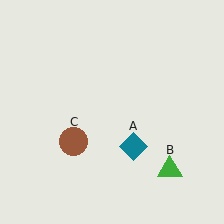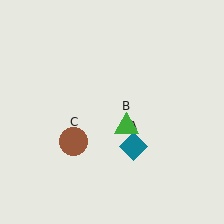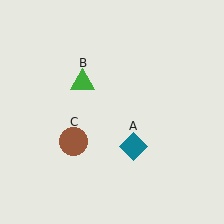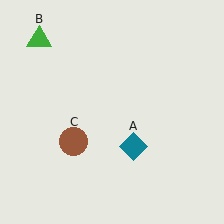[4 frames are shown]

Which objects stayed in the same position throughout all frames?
Teal diamond (object A) and brown circle (object C) remained stationary.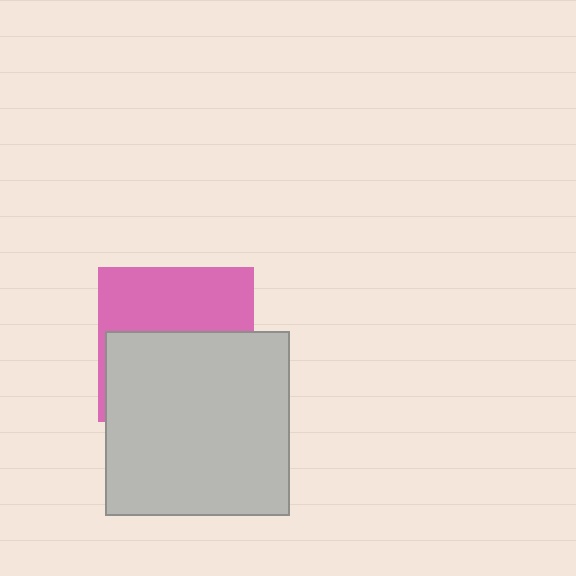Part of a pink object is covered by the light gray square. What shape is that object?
It is a square.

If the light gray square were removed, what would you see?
You would see the complete pink square.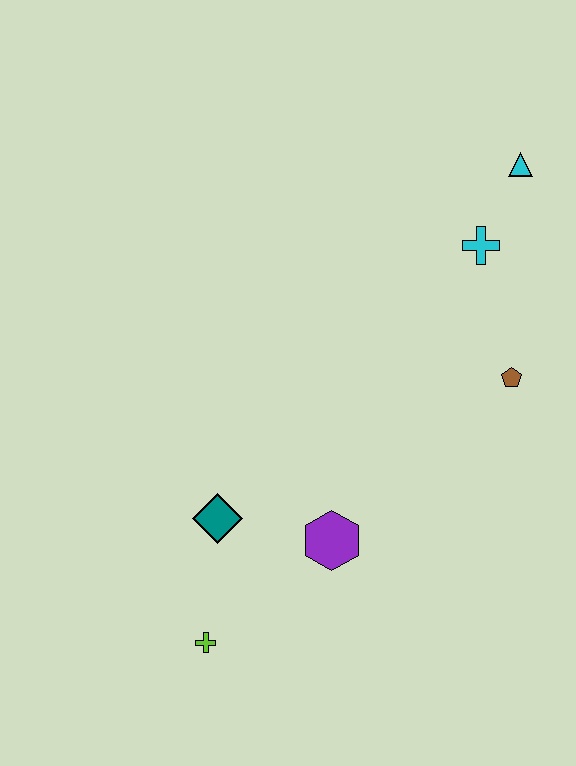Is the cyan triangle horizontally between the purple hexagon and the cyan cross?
No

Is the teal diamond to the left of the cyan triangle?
Yes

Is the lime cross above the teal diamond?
No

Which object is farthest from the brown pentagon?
The lime cross is farthest from the brown pentagon.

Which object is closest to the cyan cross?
The cyan triangle is closest to the cyan cross.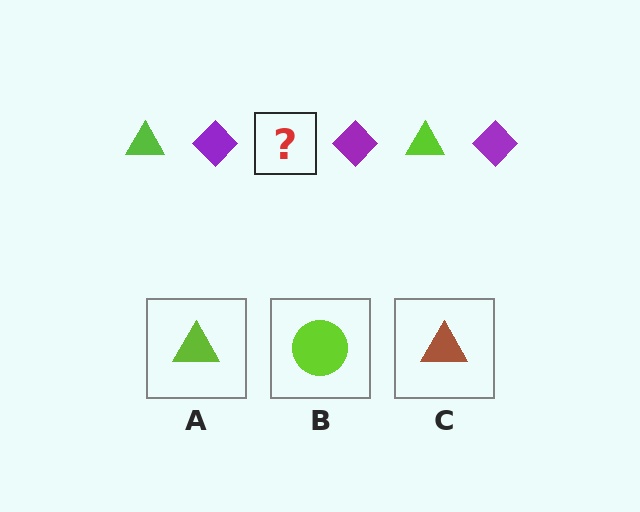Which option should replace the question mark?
Option A.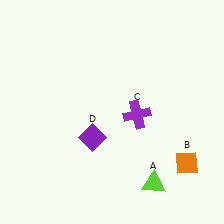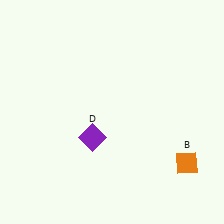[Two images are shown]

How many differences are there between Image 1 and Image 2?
There are 2 differences between the two images.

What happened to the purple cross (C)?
The purple cross (C) was removed in Image 2. It was in the bottom-right area of Image 1.